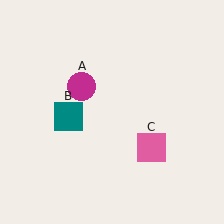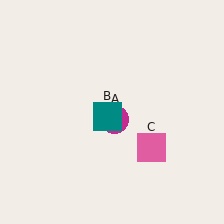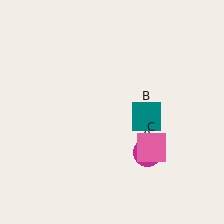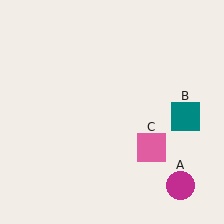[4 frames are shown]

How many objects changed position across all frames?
2 objects changed position: magenta circle (object A), teal square (object B).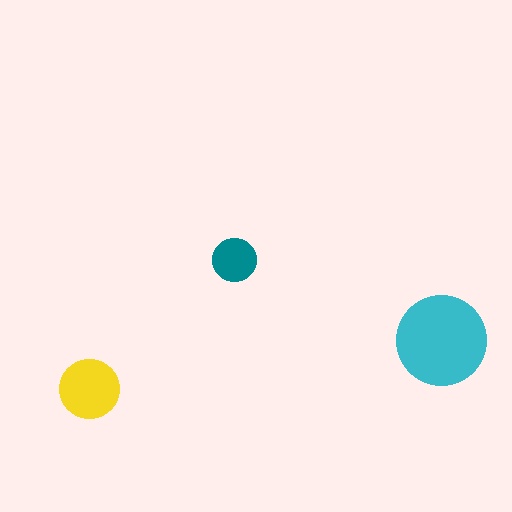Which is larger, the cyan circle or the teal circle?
The cyan one.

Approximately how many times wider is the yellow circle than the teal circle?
About 1.5 times wider.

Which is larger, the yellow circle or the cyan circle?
The cyan one.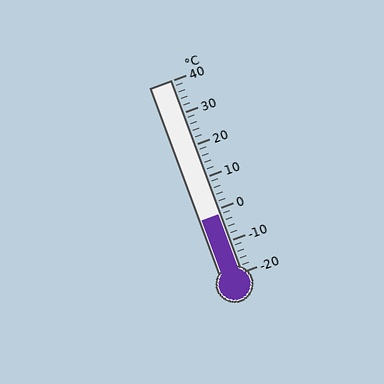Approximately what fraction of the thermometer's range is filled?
The thermometer is filled to approximately 30% of its range.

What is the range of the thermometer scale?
The thermometer scale ranges from -20°C to 40°C.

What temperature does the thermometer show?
The thermometer shows approximately -2°C.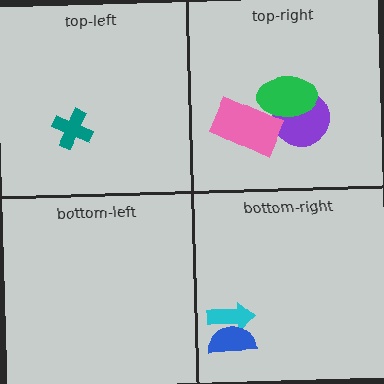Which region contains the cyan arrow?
The bottom-right region.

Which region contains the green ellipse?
The top-right region.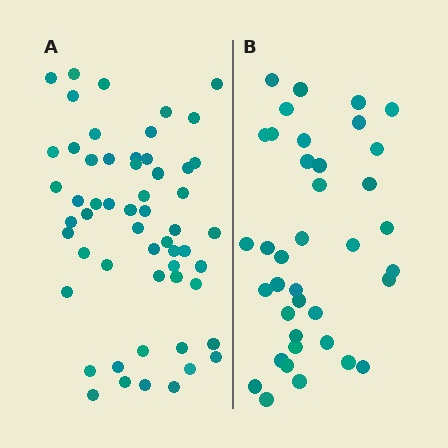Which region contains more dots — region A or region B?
Region A (the left region) has more dots.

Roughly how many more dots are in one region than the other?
Region A has approximately 20 more dots than region B.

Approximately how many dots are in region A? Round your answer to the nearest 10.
About 60 dots. (The exact count is 56, which rounds to 60.)